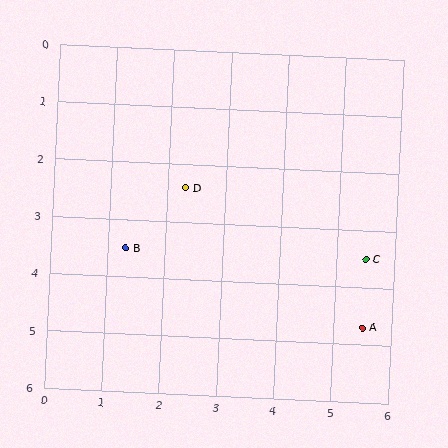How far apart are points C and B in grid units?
Points C and B are about 4.2 grid units apart.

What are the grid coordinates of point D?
Point D is at approximately (2.3, 2.4).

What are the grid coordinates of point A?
Point A is at approximately (5.5, 4.7).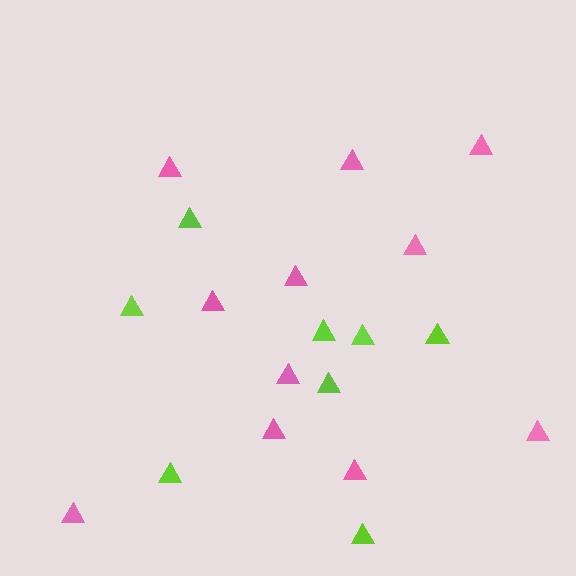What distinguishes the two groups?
There are 2 groups: one group of pink triangles (11) and one group of lime triangles (8).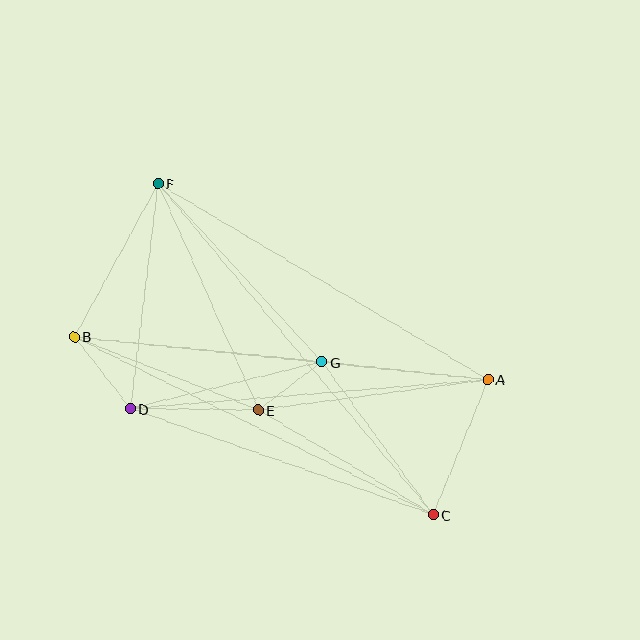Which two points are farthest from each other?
Points C and F are farthest from each other.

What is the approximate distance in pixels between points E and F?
The distance between E and F is approximately 248 pixels.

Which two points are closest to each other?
Points E and G are closest to each other.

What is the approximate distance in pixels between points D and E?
The distance between D and E is approximately 128 pixels.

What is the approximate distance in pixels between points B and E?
The distance between B and E is approximately 198 pixels.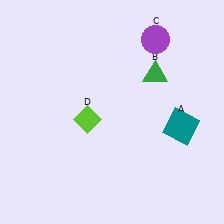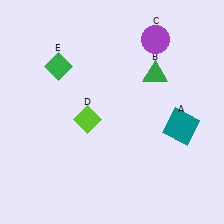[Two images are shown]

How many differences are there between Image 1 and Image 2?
There is 1 difference between the two images.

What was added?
A green diamond (E) was added in Image 2.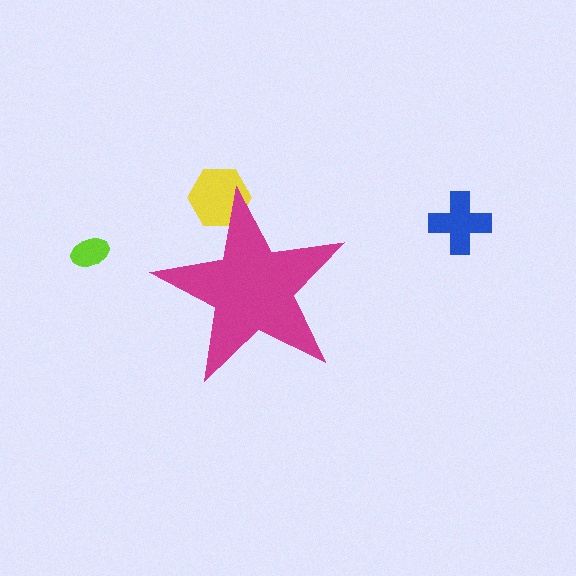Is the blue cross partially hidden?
No, the blue cross is fully visible.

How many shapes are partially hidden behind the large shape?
1 shape is partially hidden.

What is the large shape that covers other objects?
A magenta star.